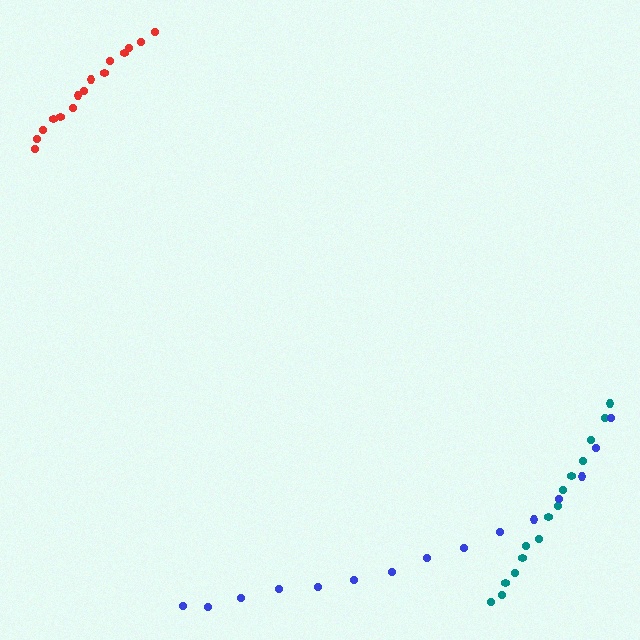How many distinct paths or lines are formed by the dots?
There are 3 distinct paths.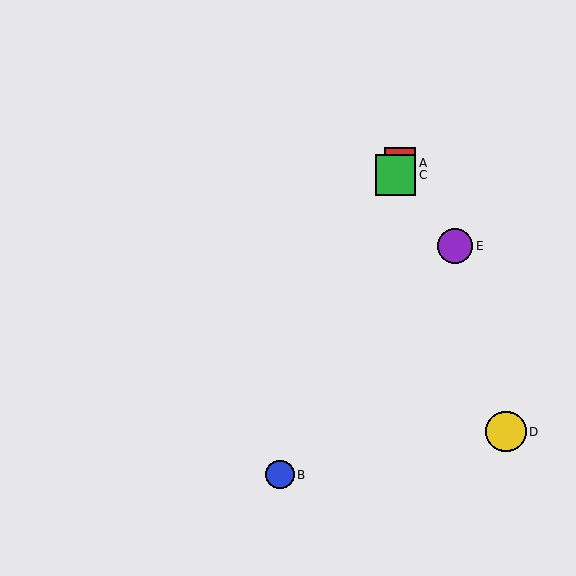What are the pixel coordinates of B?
Object B is at (280, 475).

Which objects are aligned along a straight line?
Objects A, B, C are aligned along a straight line.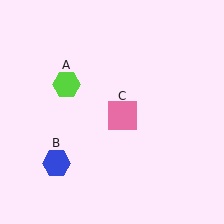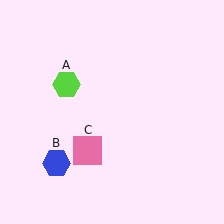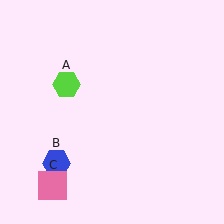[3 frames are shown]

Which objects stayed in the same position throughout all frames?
Lime hexagon (object A) and blue hexagon (object B) remained stationary.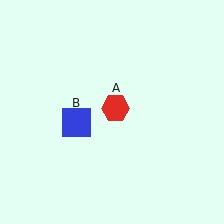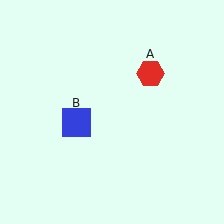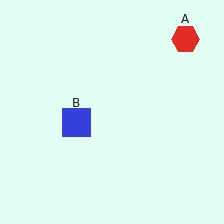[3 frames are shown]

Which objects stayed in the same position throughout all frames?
Blue square (object B) remained stationary.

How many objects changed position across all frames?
1 object changed position: red hexagon (object A).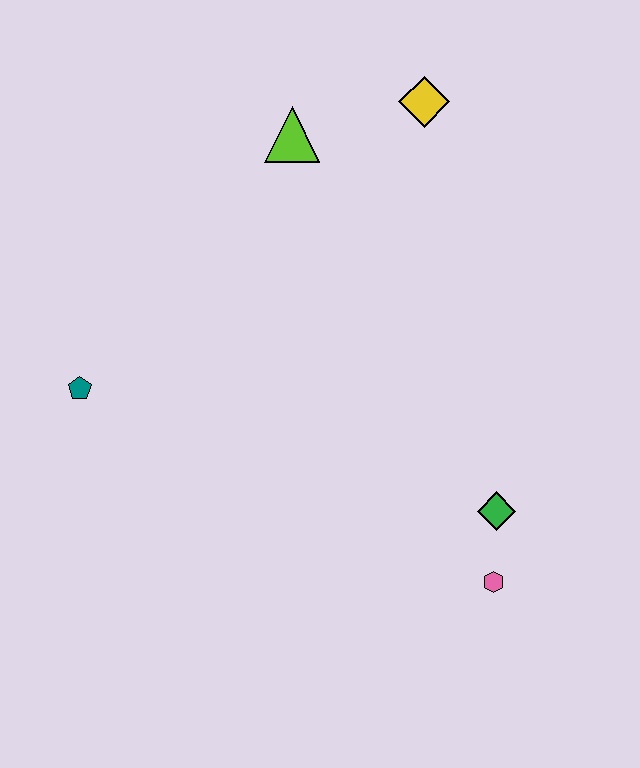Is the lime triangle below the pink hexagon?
No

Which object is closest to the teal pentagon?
The lime triangle is closest to the teal pentagon.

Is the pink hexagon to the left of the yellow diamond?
No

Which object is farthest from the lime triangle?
The pink hexagon is farthest from the lime triangle.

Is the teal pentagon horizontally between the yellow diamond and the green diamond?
No